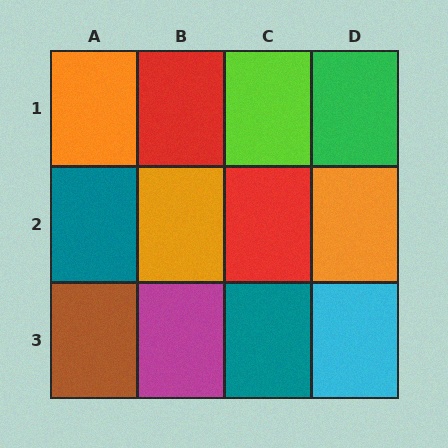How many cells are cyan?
1 cell is cyan.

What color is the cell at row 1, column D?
Green.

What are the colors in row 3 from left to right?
Brown, magenta, teal, cyan.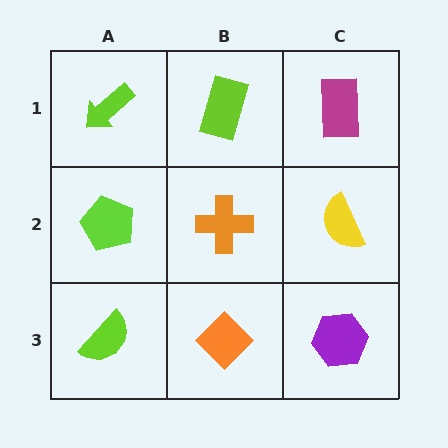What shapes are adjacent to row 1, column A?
A lime pentagon (row 2, column A), a lime rectangle (row 1, column B).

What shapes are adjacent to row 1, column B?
An orange cross (row 2, column B), a lime arrow (row 1, column A), a magenta rectangle (row 1, column C).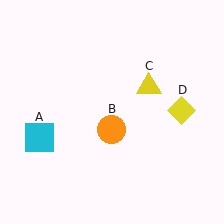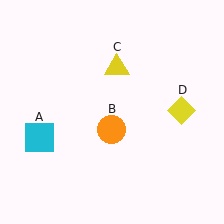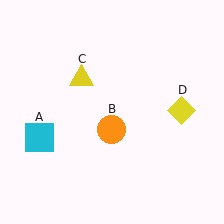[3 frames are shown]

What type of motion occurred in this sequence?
The yellow triangle (object C) rotated counterclockwise around the center of the scene.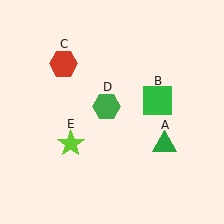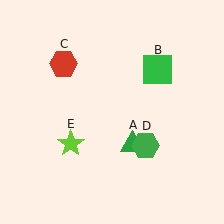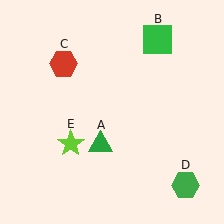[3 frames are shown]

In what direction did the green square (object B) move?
The green square (object B) moved up.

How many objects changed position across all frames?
3 objects changed position: green triangle (object A), green square (object B), green hexagon (object D).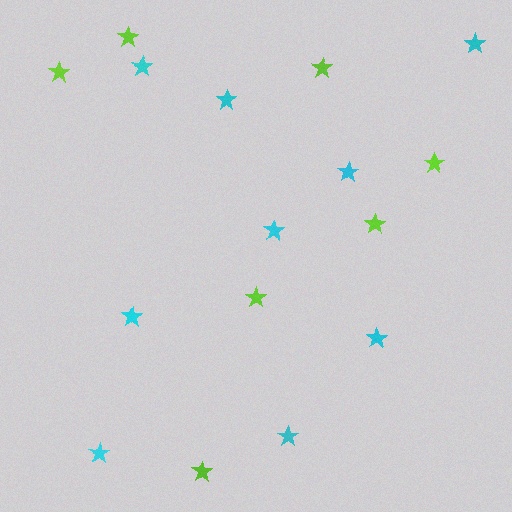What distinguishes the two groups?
There are 2 groups: one group of cyan stars (9) and one group of lime stars (7).